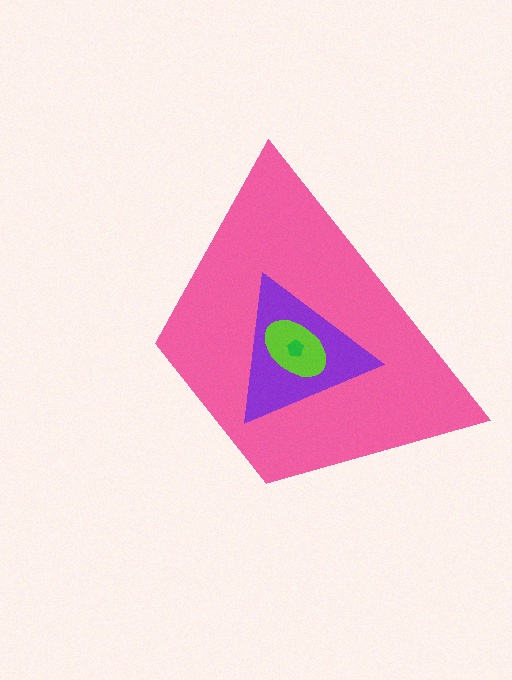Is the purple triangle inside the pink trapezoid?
Yes.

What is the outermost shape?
The pink trapezoid.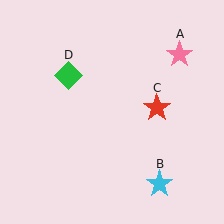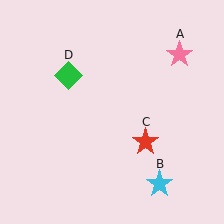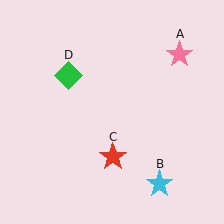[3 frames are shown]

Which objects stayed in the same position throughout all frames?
Pink star (object A) and cyan star (object B) and green diamond (object D) remained stationary.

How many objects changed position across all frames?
1 object changed position: red star (object C).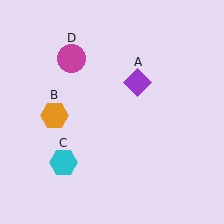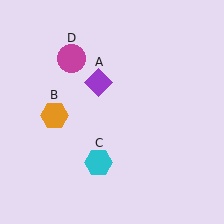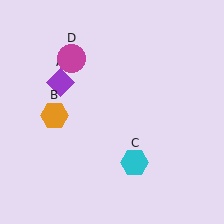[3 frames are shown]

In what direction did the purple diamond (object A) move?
The purple diamond (object A) moved left.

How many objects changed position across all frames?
2 objects changed position: purple diamond (object A), cyan hexagon (object C).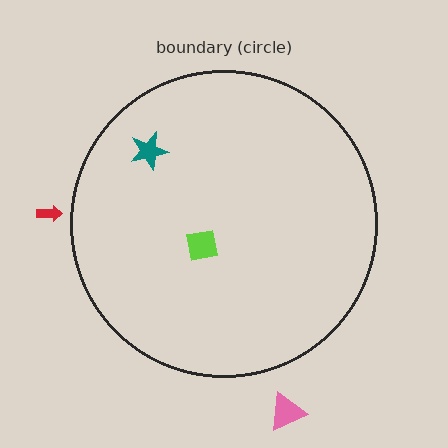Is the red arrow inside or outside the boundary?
Outside.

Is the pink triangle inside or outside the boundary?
Outside.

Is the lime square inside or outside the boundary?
Inside.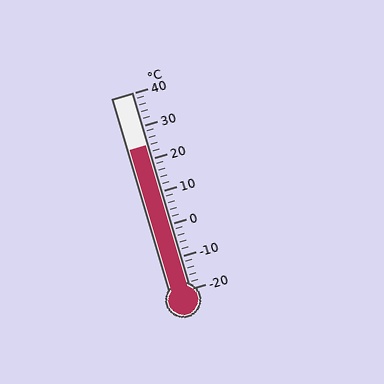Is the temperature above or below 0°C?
The temperature is above 0°C.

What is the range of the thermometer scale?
The thermometer scale ranges from -20°C to 40°C.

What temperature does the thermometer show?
The thermometer shows approximately 24°C.